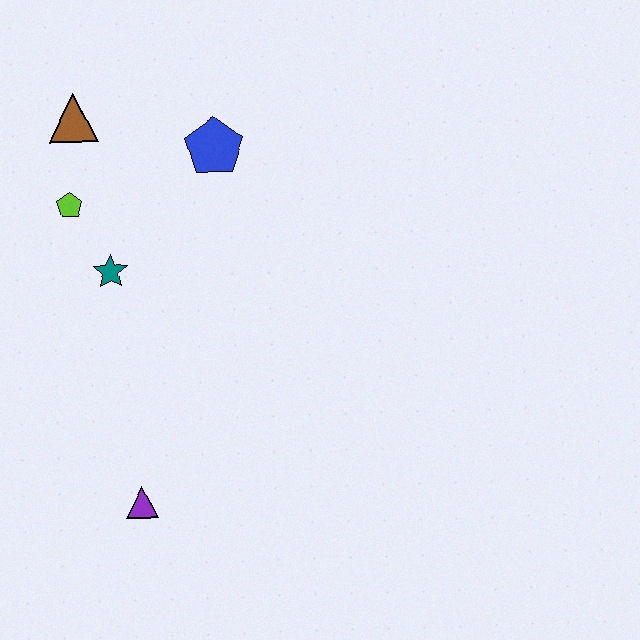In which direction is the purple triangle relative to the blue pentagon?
The purple triangle is below the blue pentagon.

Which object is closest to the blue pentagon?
The brown triangle is closest to the blue pentagon.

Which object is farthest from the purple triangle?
The brown triangle is farthest from the purple triangle.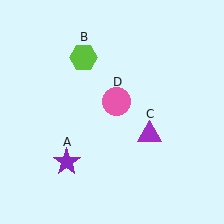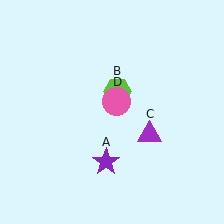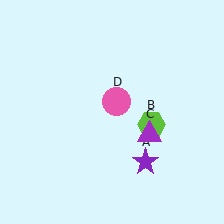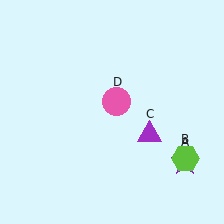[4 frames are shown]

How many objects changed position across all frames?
2 objects changed position: purple star (object A), lime hexagon (object B).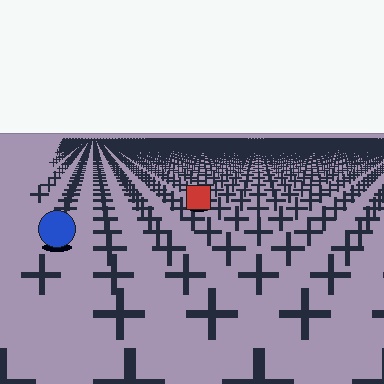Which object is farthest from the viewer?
The red square is farthest from the viewer. It appears smaller and the ground texture around it is denser.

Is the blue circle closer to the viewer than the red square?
Yes. The blue circle is closer — you can tell from the texture gradient: the ground texture is coarser near it.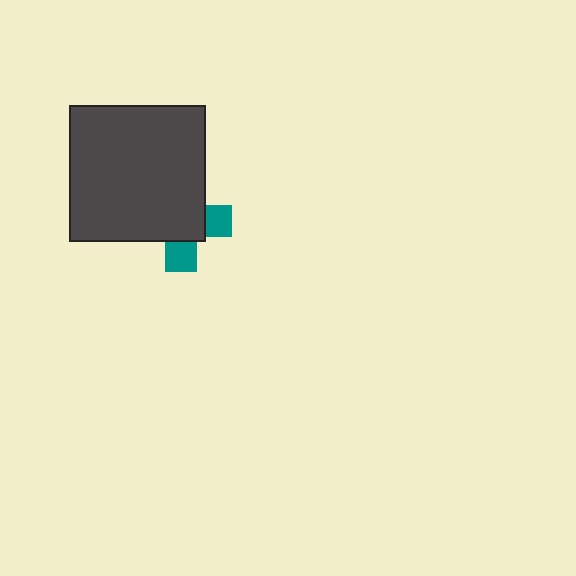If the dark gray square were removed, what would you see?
You would see the complete teal cross.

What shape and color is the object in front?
The object in front is a dark gray square.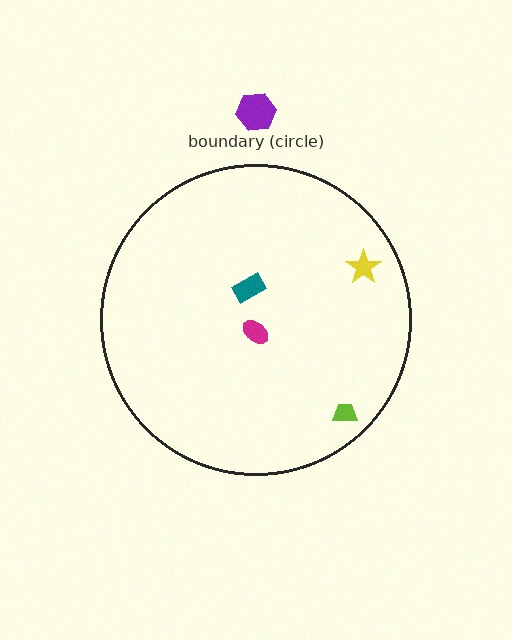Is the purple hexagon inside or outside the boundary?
Outside.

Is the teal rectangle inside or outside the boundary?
Inside.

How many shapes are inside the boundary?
4 inside, 1 outside.